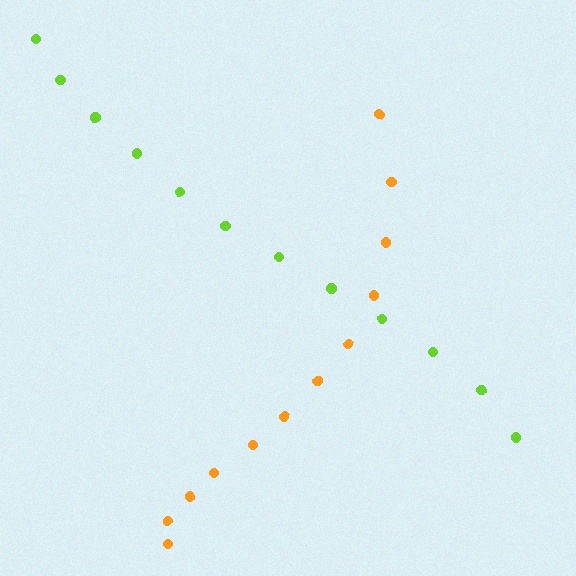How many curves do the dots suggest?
There are 2 distinct paths.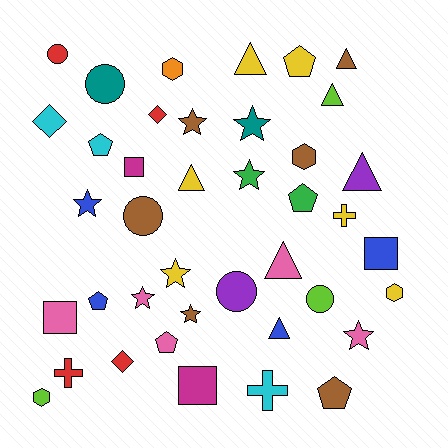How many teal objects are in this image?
There are 2 teal objects.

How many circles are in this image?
There are 5 circles.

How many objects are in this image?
There are 40 objects.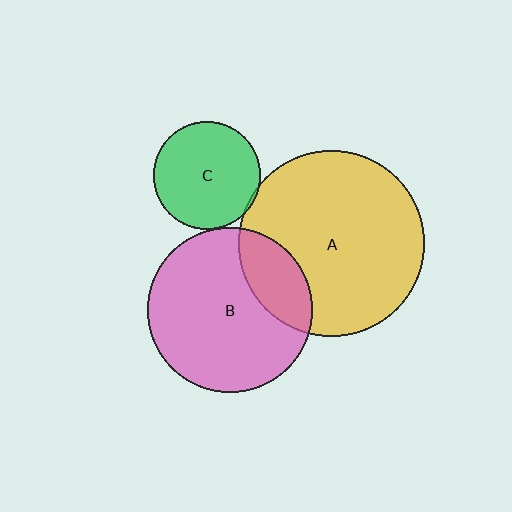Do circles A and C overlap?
Yes.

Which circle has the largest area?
Circle A (yellow).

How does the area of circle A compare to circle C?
Approximately 3.0 times.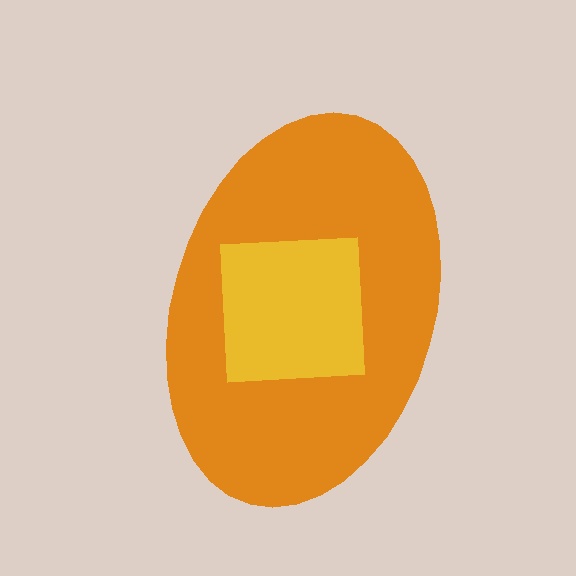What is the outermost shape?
The orange ellipse.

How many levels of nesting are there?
2.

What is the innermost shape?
The yellow square.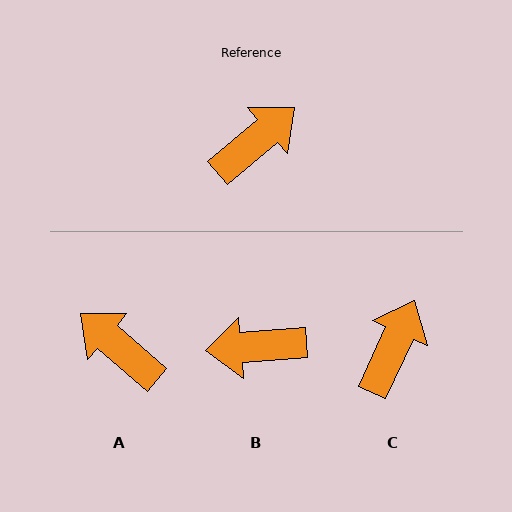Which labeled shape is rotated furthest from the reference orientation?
B, about 144 degrees away.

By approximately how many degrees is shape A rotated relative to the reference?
Approximately 99 degrees counter-clockwise.